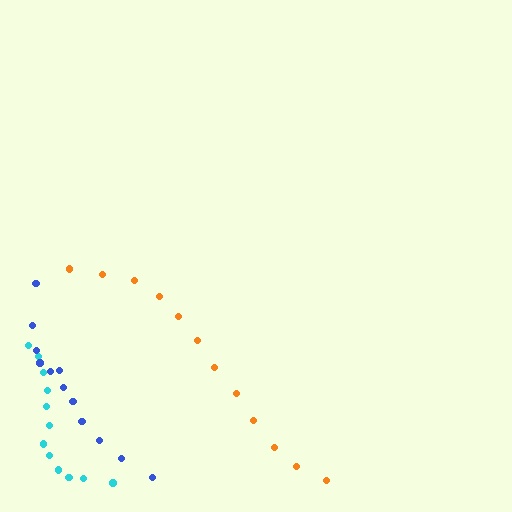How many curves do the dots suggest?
There are 3 distinct paths.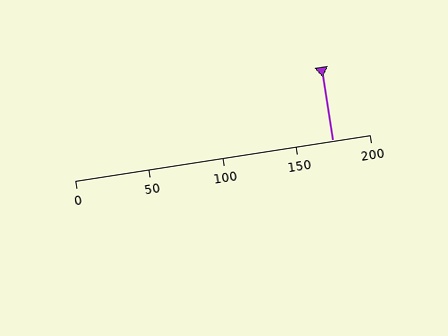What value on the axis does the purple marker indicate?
The marker indicates approximately 175.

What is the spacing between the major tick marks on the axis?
The major ticks are spaced 50 apart.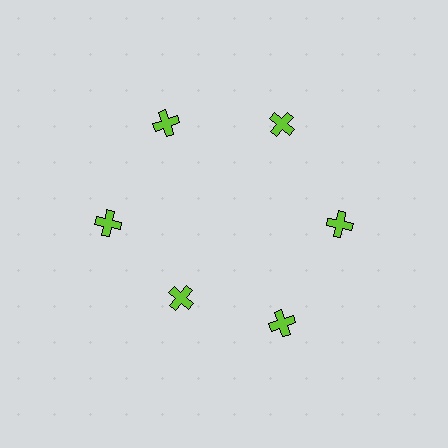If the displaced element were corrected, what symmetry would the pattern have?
It would have 6-fold rotational symmetry — the pattern would map onto itself every 60 degrees.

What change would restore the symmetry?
The symmetry would be restored by moving it outward, back onto the ring so that all 6 crosses sit at equal angles and equal distance from the center.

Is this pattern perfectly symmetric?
No. The 6 lime crosses are arranged in a ring, but one element near the 7 o'clock position is pulled inward toward the center, breaking the 6-fold rotational symmetry.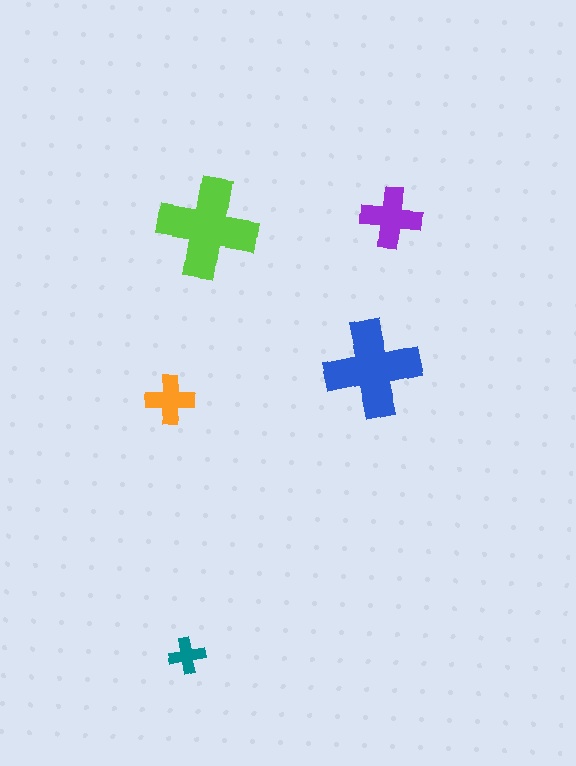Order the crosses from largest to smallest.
the lime one, the blue one, the purple one, the orange one, the teal one.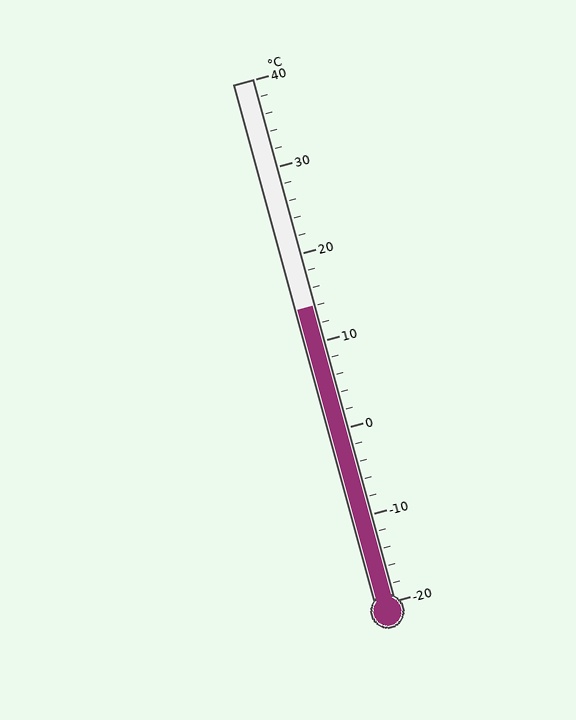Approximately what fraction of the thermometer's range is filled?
The thermometer is filled to approximately 55% of its range.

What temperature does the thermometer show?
The thermometer shows approximately 14°C.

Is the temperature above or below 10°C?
The temperature is above 10°C.